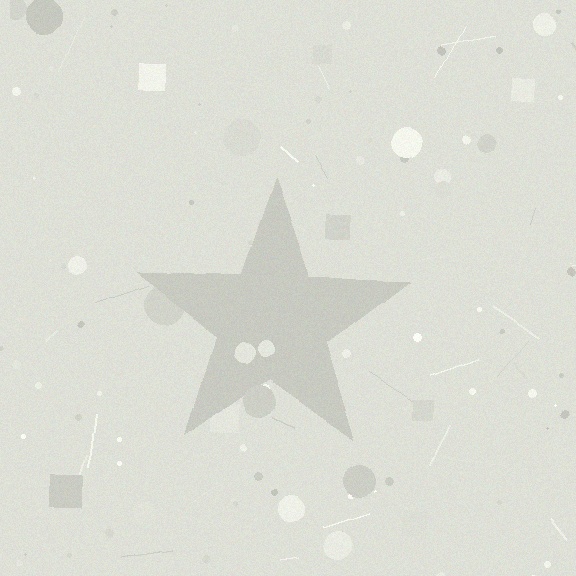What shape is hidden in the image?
A star is hidden in the image.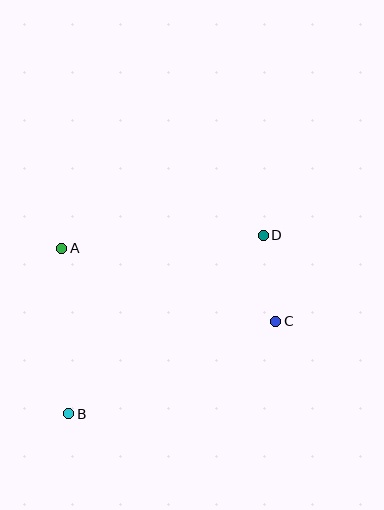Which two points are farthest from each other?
Points B and D are farthest from each other.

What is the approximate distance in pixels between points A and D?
The distance between A and D is approximately 202 pixels.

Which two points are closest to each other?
Points C and D are closest to each other.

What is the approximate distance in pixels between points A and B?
The distance between A and B is approximately 166 pixels.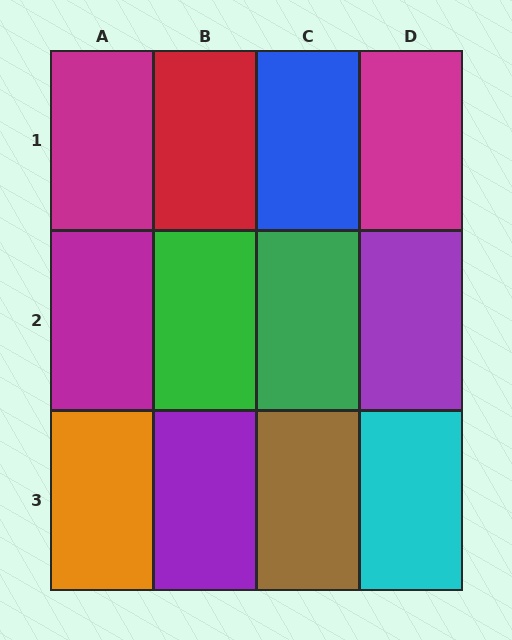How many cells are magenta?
3 cells are magenta.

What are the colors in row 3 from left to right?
Orange, purple, brown, cyan.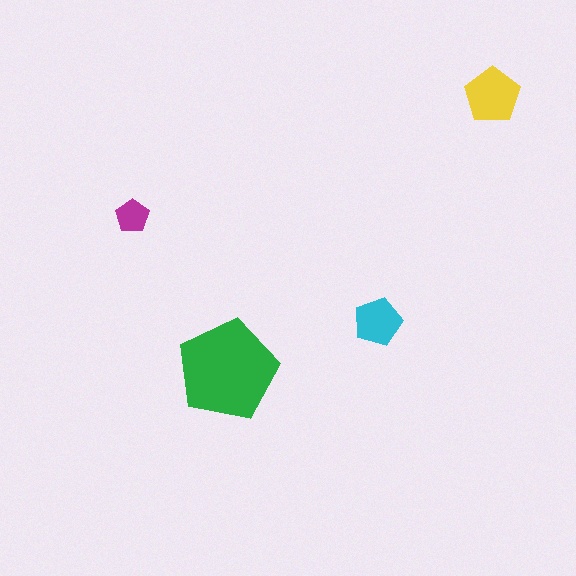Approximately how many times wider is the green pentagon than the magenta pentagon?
About 3 times wider.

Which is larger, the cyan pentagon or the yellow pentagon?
The yellow one.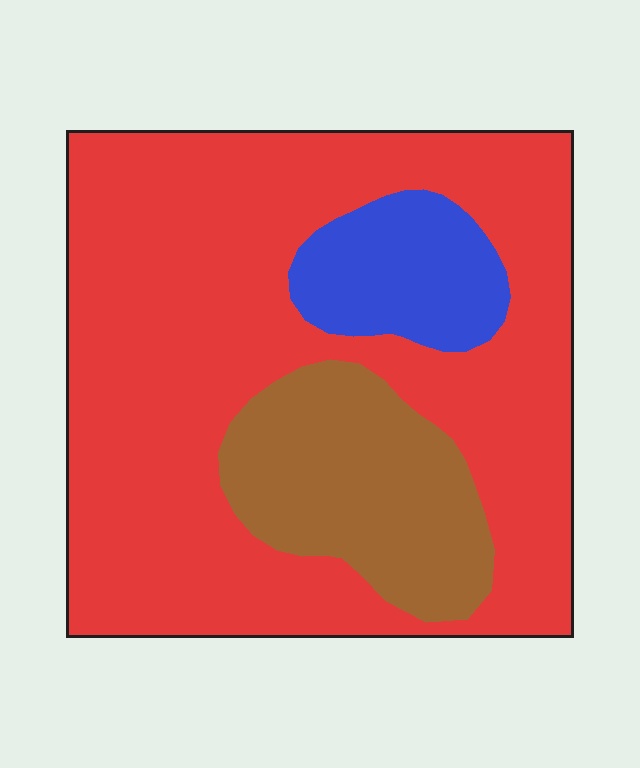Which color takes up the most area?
Red, at roughly 70%.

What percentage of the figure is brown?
Brown takes up about one sixth (1/6) of the figure.